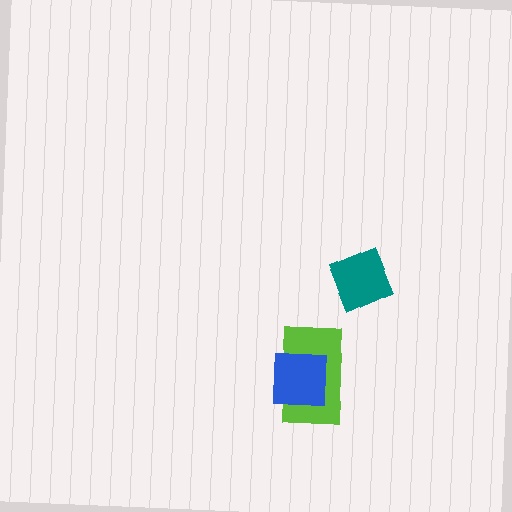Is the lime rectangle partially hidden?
Yes, it is partially covered by another shape.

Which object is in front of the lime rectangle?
The blue square is in front of the lime rectangle.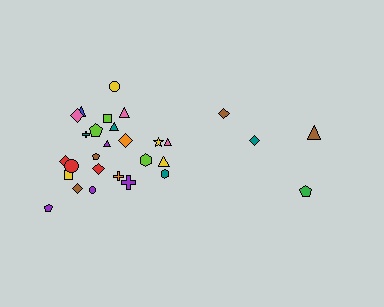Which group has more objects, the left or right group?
The left group.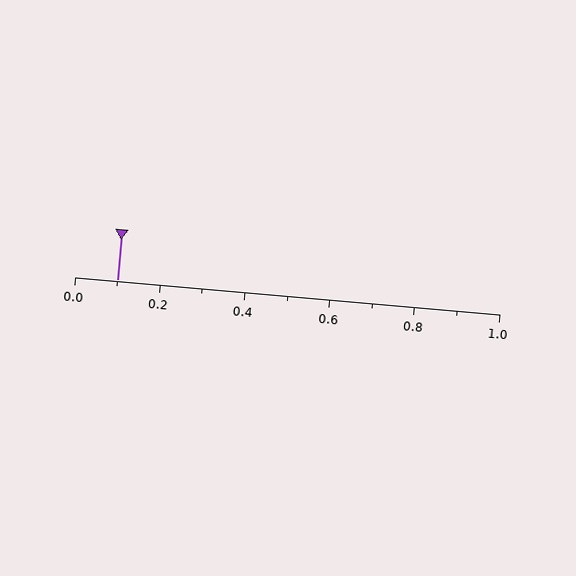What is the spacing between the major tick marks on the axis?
The major ticks are spaced 0.2 apart.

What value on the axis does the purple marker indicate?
The marker indicates approximately 0.1.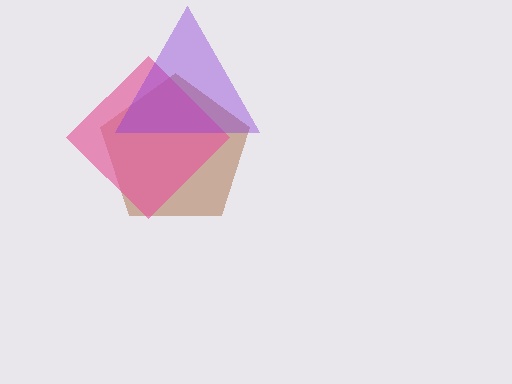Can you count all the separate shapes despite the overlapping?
Yes, there are 3 separate shapes.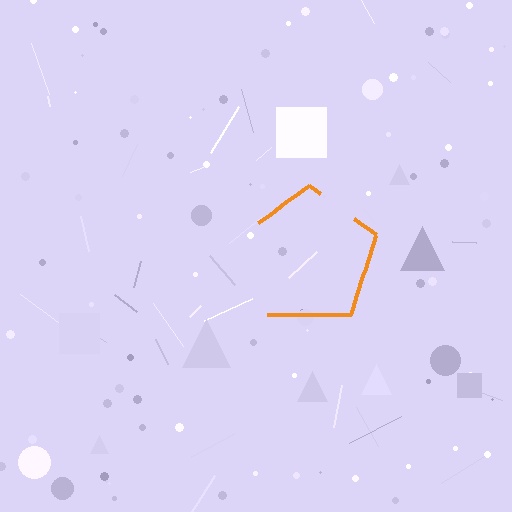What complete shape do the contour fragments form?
The contour fragments form a pentagon.